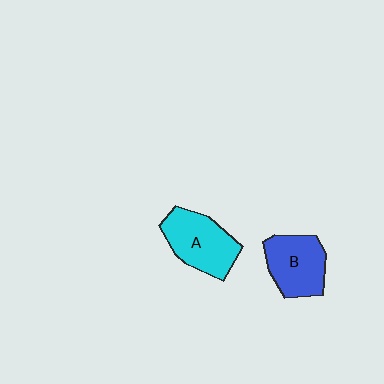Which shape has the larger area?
Shape A (cyan).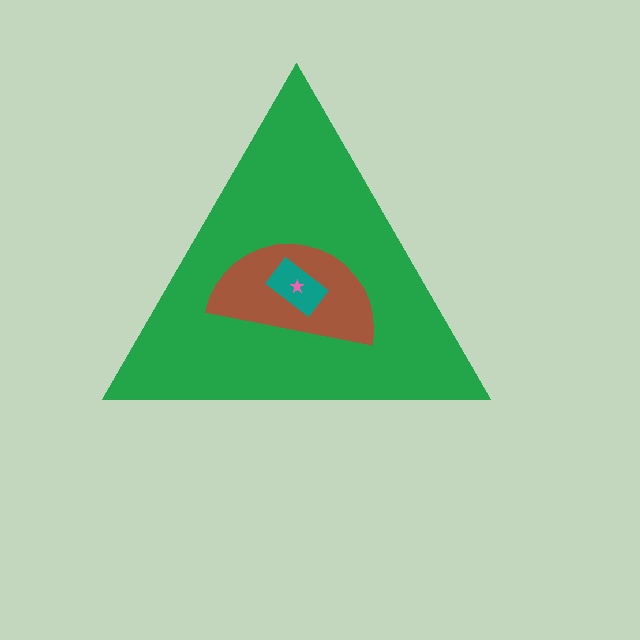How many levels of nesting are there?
4.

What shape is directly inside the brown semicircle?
The teal rectangle.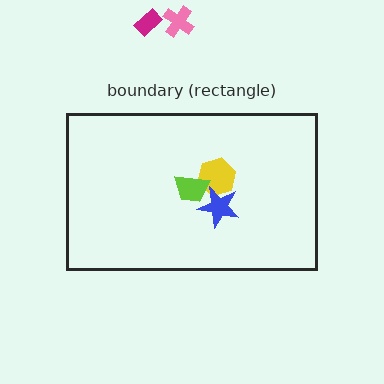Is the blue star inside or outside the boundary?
Inside.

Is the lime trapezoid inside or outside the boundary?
Inside.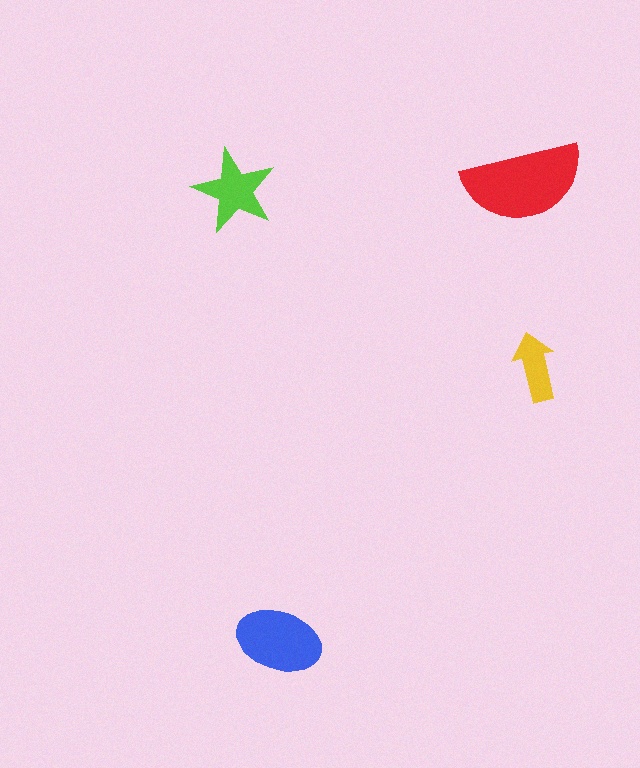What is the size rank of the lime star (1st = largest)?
3rd.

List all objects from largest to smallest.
The red semicircle, the blue ellipse, the lime star, the yellow arrow.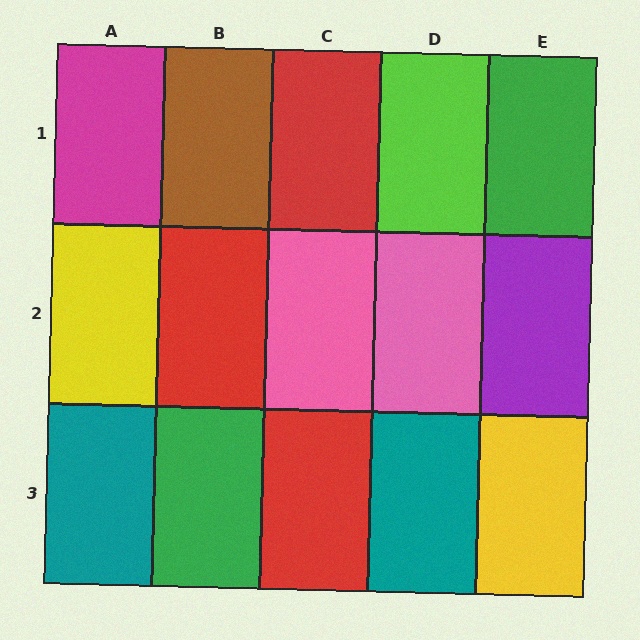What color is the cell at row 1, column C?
Red.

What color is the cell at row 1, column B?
Brown.